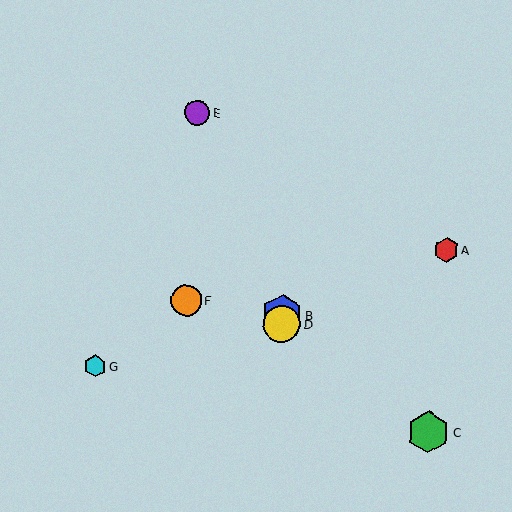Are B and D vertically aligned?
Yes, both are at x≈282.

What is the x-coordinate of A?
Object A is at x≈447.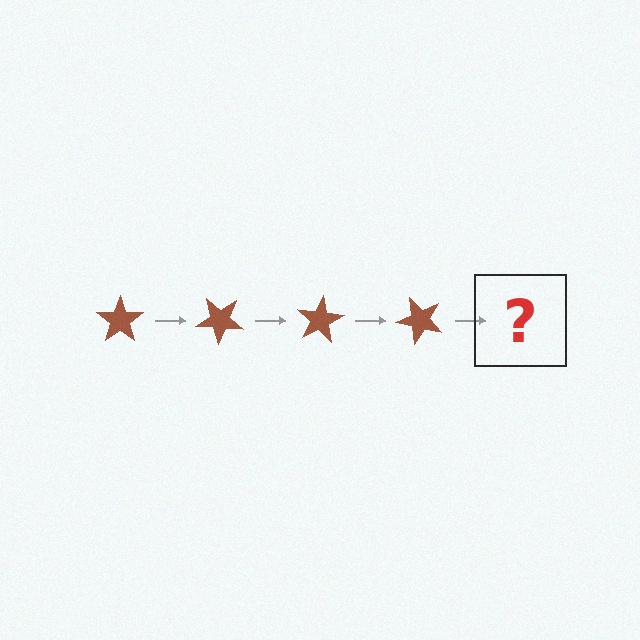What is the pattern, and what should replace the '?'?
The pattern is that the star rotates 40 degrees each step. The '?' should be a brown star rotated 160 degrees.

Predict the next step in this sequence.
The next step is a brown star rotated 160 degrees.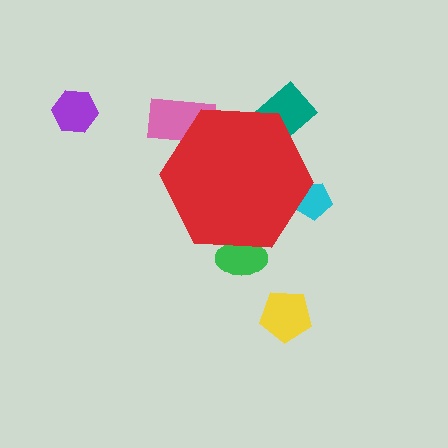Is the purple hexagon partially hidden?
No, the purple hexagon is fully visible.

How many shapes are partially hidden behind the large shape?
4 shapes are partially hidden.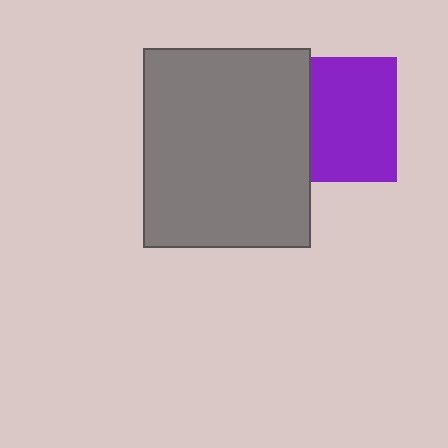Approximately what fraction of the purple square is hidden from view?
Roughly 32% of the purple square is hidden behind the gray rectangle.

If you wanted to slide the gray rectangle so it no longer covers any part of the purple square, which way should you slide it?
Slide it left — that is the most direct way to separate the two shapes.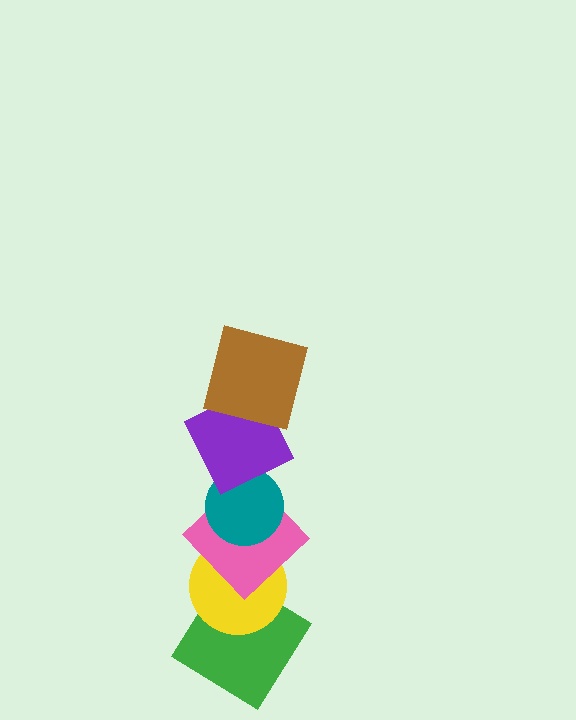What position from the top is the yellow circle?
The yellow circle is 5th from the top.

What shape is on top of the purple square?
The brown square is on top of the purple square.